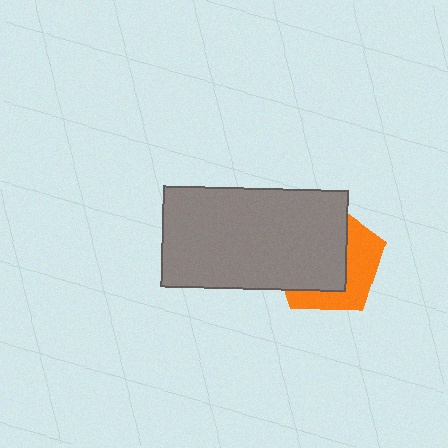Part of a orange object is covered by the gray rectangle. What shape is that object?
It is a pentagon.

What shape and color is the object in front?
The object in front is a gray rectangle.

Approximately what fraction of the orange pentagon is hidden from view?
Roughly 60% of the orange pentagon is hidden behind the gray rectangle.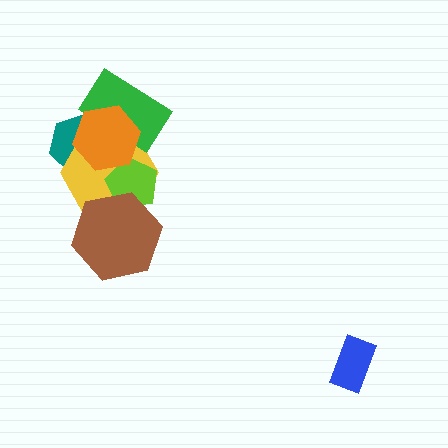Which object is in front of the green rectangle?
The orange hexagon is in front of the green rectangle.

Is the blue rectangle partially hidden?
No, no other shape covers it.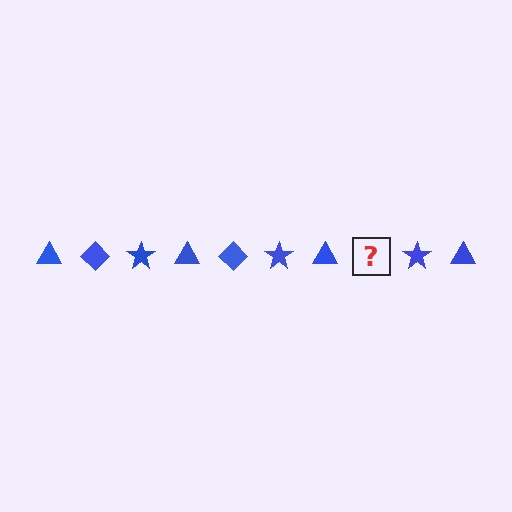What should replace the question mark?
The question mark should be replaced with a blue diamond.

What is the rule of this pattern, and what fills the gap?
The rule is that the pattern cycles through triangle, diamond, star shapes in blue. The gap should be filled with a blue diamond.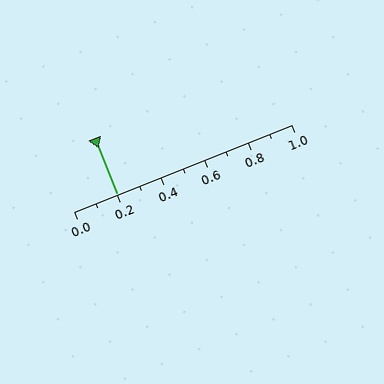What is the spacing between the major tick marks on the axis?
The major ticks are spaced 0.2 apart.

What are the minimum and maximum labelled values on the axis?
The axis runs from 0.0 to 1.0.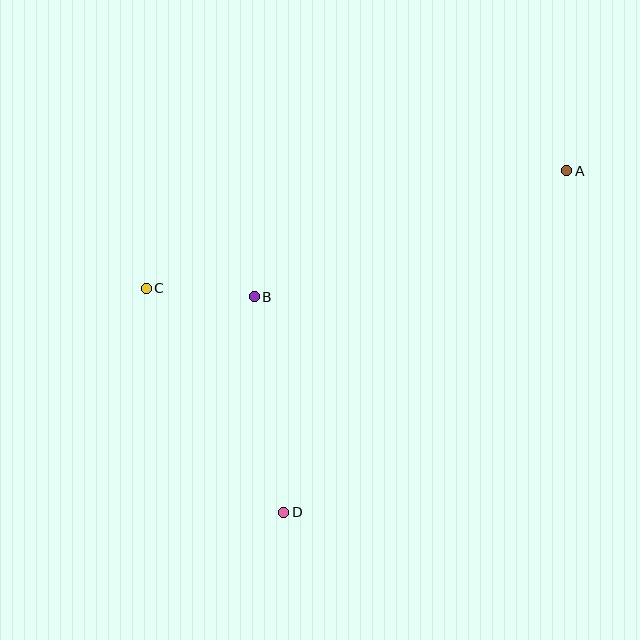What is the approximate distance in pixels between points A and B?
The distance between A and B is approximately 337 pixels.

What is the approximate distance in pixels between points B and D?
The distance between B and D is approximately 218 pixels.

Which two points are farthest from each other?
Points A and D are farthest from each other.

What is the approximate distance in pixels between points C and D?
The distance between C and D is approximately 263 pixels.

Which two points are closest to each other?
Points B and C are closest to each other.